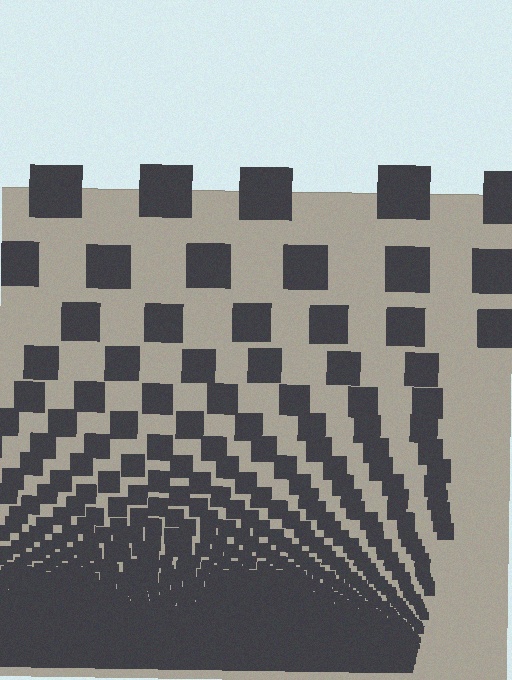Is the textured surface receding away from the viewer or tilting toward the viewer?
The surface appears to tilt toward the viewer. Texture elements get larger and sparser toward the top.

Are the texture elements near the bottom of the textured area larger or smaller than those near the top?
Smaller. The gradient is inverted — elements near the bottom are smaller and denser.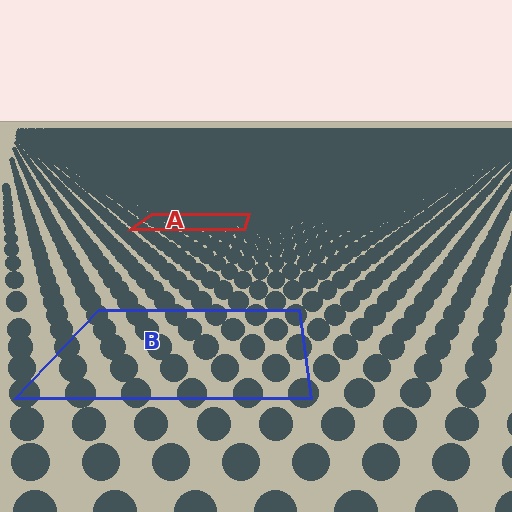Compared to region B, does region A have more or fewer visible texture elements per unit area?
Region A has more texture elements per unit area — they are packed more densely because it is farther away.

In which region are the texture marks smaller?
The texture marks are smaller in region A, because it is farther away.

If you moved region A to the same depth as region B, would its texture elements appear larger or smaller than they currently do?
They would appear larger. At a closer depth, the same texture elements are projected at a bigger on-screen size.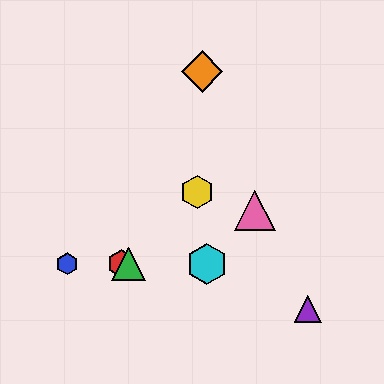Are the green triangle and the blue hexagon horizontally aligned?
Yes, both are at y≈264.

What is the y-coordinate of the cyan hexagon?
The cyan hexagon is at y≈264.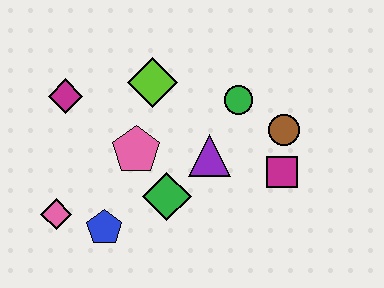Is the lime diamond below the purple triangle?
No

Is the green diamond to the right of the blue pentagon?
Yes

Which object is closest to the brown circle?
The magenta square is closest to the brown circle.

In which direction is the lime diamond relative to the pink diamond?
The lime diamond is above the pink diamond.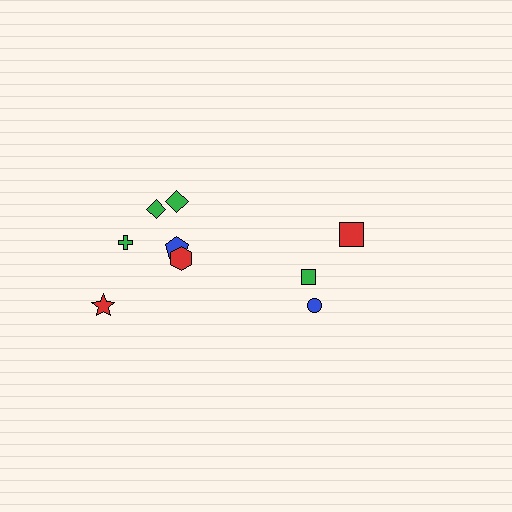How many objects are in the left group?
There are 6 objects.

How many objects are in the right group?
There are 3 objects.